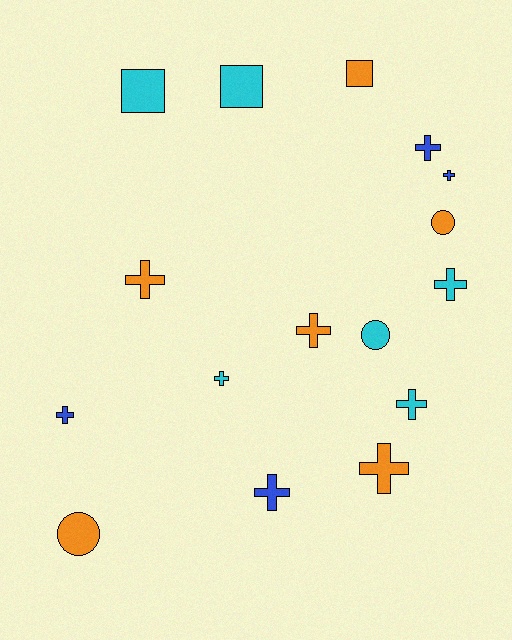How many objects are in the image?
There are 16 objects.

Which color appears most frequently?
Cyan, with 6 objects.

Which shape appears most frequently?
Cross, with 10 objects.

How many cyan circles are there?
There is 1 cyan circle.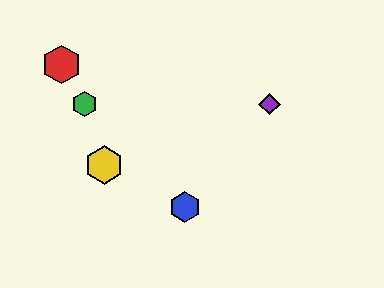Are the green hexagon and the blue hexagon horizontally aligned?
No, the green hexagon is at y≈104 and the blue hexagon is at y≈207.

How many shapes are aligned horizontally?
2 shapes (the green hexagon, the purple diamond) are aligned horizontally.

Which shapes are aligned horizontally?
The green hexagon, the purple diamond are aligned horizontally.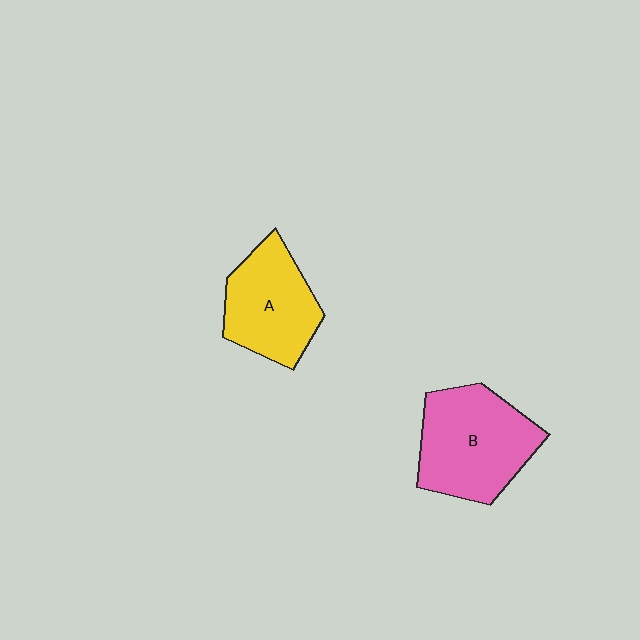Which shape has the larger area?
Shape B (pink).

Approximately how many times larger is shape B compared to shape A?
Approximately 1.2 times.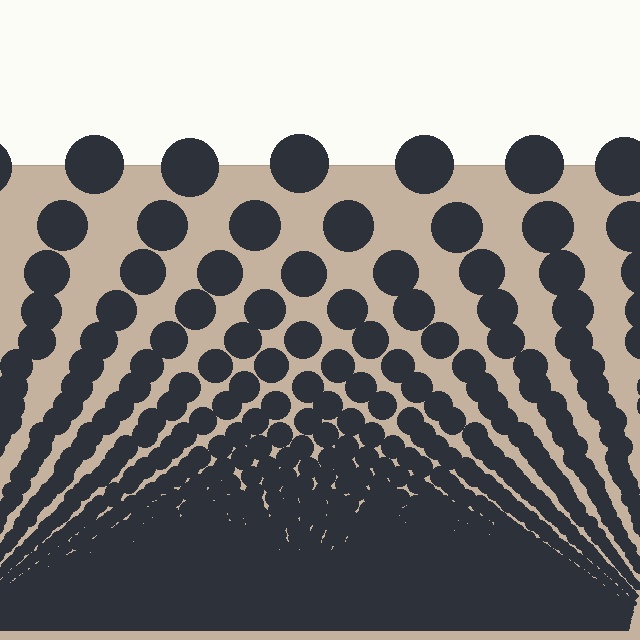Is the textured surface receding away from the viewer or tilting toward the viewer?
The surface appears to tilt toward the viewer. Texture elements get larger and sparser toward the top.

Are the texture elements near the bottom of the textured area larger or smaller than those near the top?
Smaller. The gradient is inverted — elements near the bottom are smaller and denser.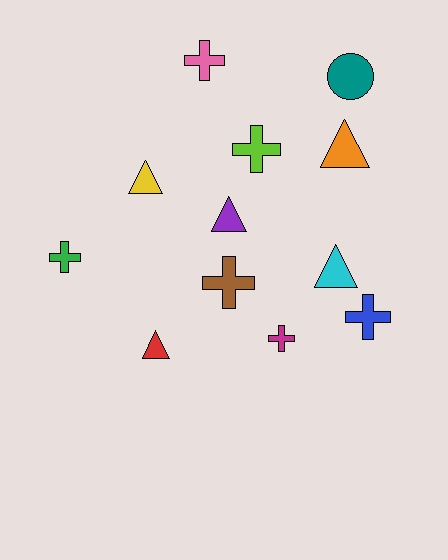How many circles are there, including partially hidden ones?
There is 1 circle.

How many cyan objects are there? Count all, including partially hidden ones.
There is 1 cyan object.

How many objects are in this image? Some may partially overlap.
There are 12 objects.